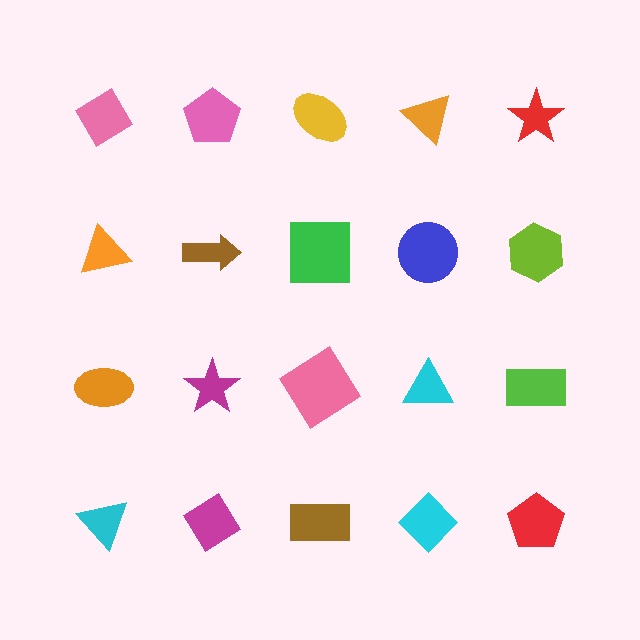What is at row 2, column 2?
A brown arrow.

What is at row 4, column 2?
A magenta diamond.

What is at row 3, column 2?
A magenta star.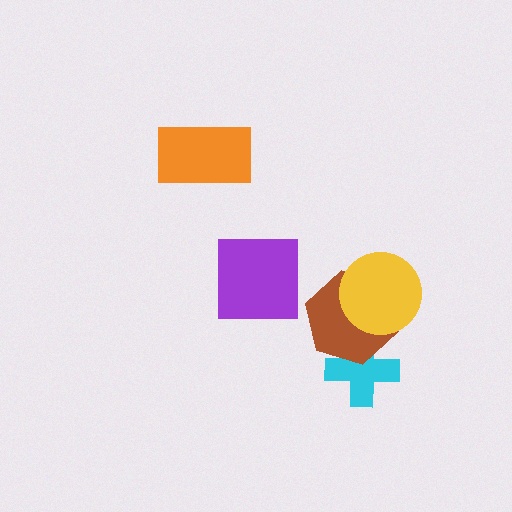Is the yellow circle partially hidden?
No, no other shape covers it.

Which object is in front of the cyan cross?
The brown hexagon is in front of the cyan cross.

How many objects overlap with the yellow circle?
1 object overlaps with the yellow circle.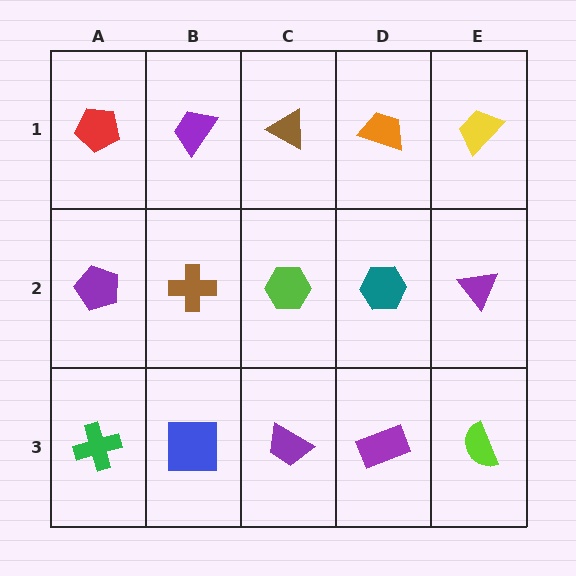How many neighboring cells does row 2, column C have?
4.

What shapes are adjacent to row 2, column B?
A purple trapezoid (row 1, column B), a blue square (row 3, column B), a purple pentagon (row 2, column A), a lime hexagon (row 2, column C).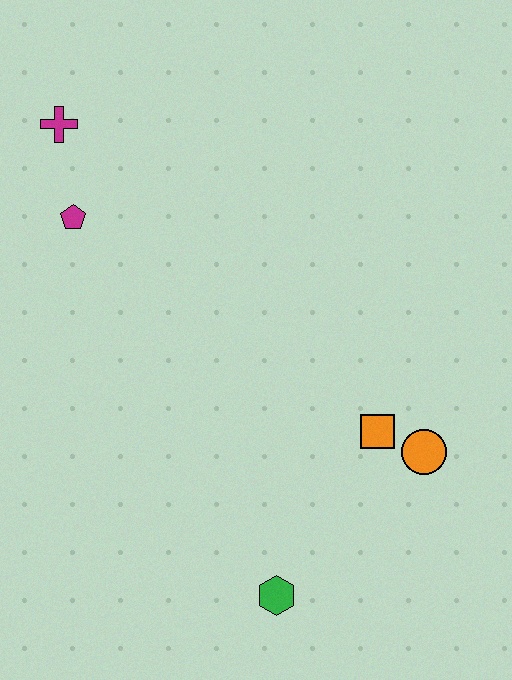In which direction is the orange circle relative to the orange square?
The orange circle is to the right of the orange square.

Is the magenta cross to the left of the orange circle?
Yes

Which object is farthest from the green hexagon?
The magenta cross is farthest from the green hexagon.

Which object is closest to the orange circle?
The orange square is closest to the orange circle.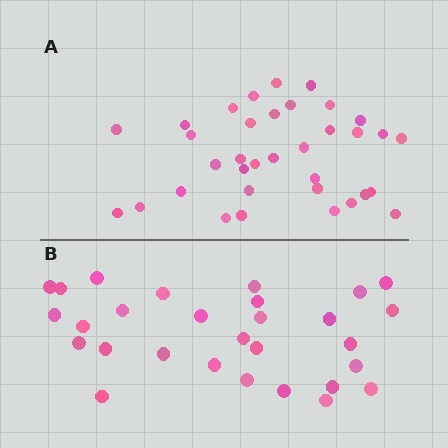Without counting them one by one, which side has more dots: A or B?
Region A (the top region) has more dots.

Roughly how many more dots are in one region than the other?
Region A has about 6 more dots than region B.